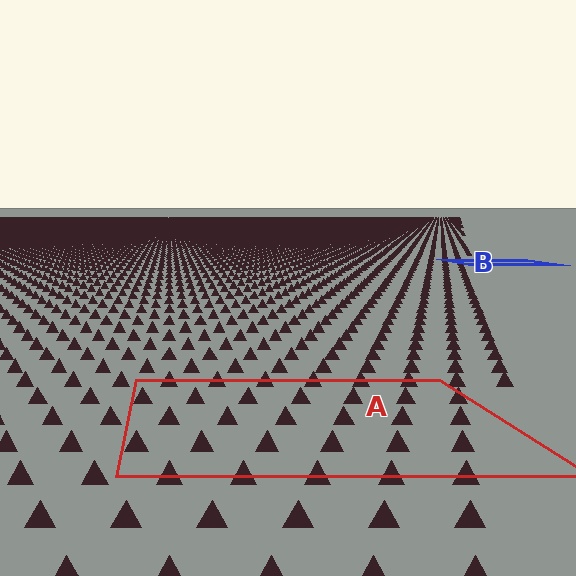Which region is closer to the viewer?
Region A is closer. The texture elements there are larger and more spread out.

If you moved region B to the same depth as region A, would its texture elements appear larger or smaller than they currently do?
They would appear larger. At a closer depth, the same texture elements are projected at a bigger on-screen size.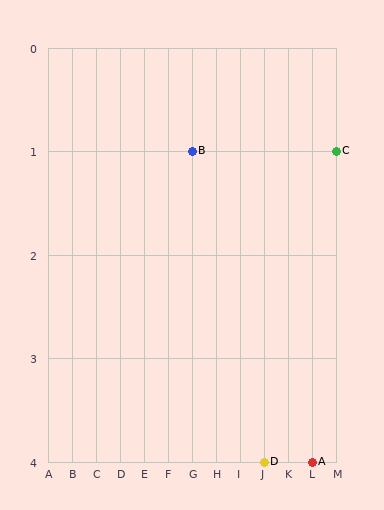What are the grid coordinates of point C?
Point C is at grid coordinates (M, 1).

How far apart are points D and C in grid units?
Points D and C are 3 columns and 3 rows apart (about 4.2 grid units diagonally).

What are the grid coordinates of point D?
Point D is at grid coordinates (J, 4).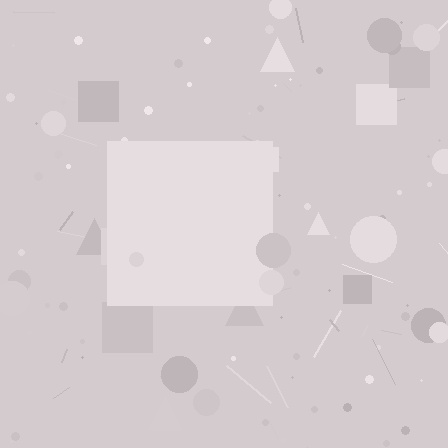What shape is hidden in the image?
A square is hidden in the image.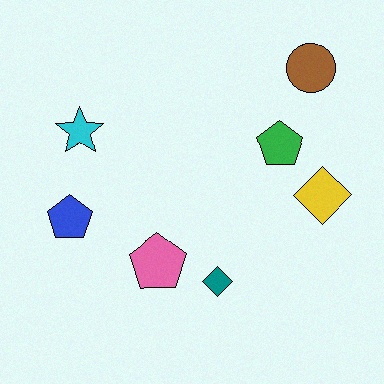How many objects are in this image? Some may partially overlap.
There are 7 objects.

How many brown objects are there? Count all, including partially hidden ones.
There is 1 brown object.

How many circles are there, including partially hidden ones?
There is 1 circle.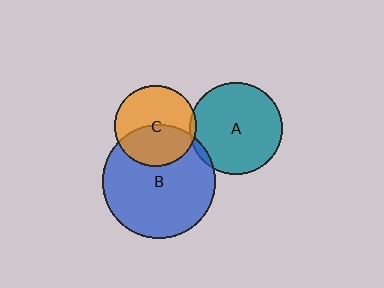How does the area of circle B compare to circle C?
Approximately 2.0 times.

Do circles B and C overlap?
Yes.